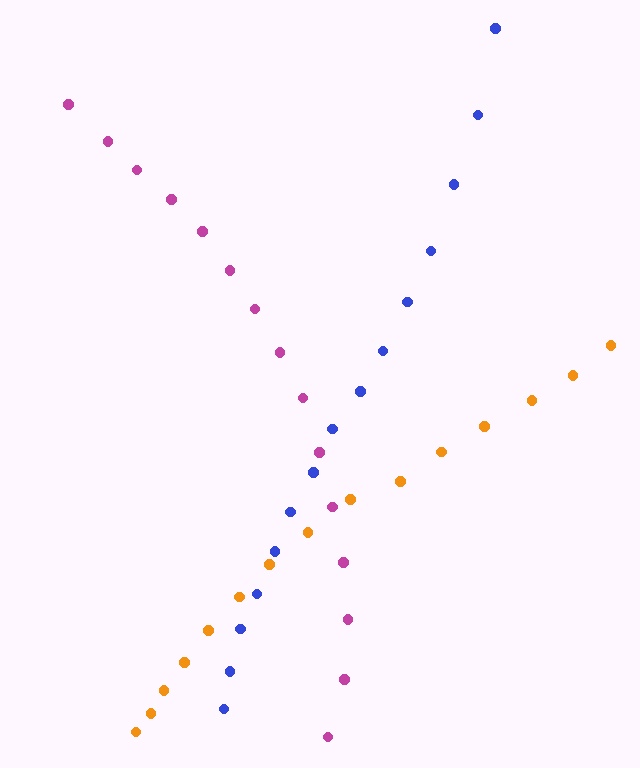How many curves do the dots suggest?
There are 3 distinct paths.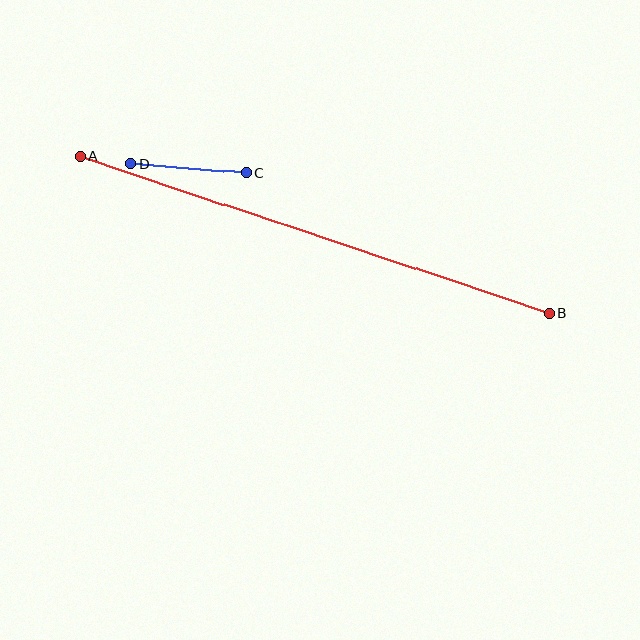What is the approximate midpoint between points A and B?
The midpoint is at approximately (315, 235) pixels.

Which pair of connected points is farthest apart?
Points A and B are farthest apart.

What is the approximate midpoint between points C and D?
The midpoint is at approximately (189, 169) pixels.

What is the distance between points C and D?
The distance is approximately 116 pixels.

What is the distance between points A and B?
The distance is approximately 494 pixels.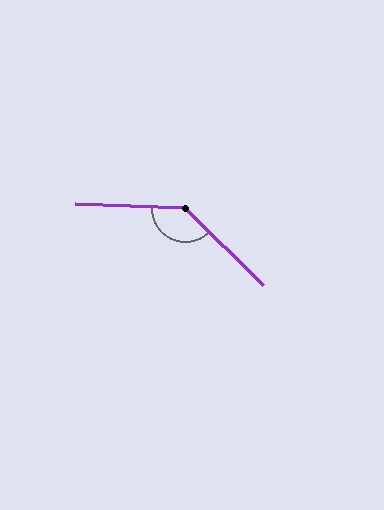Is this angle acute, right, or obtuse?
It is obtuse.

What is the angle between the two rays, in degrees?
Approximately 137 degrees.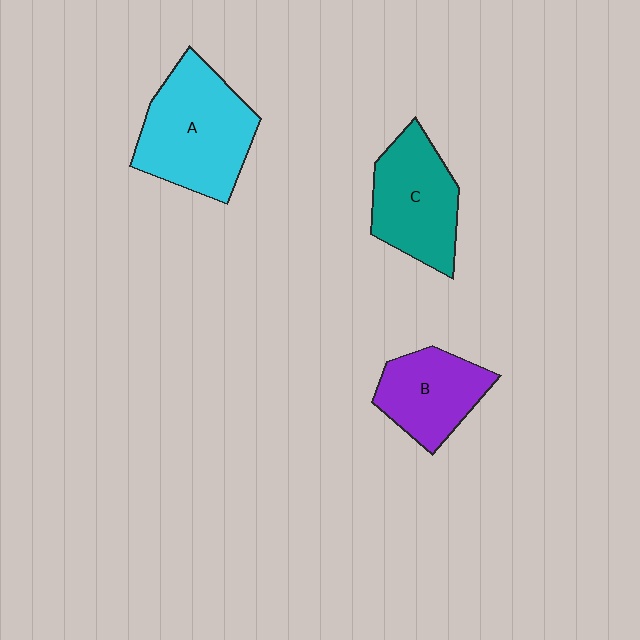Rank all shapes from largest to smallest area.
From largest to smallest: A (cyan), C (teal), B (purple).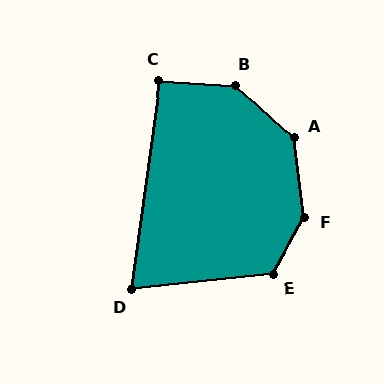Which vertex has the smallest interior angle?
D, at approximately 76 degrees.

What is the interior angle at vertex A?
Approximately 140 degrees (obtuse).